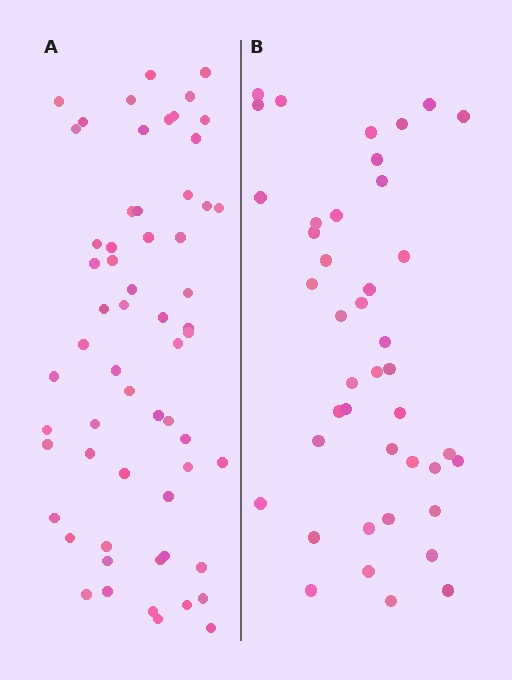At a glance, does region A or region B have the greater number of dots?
Region A (the left region) has more dots.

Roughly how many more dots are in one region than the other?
Region A has approximately 20 more dots than region B.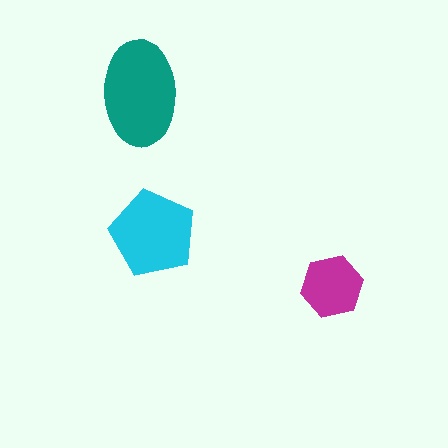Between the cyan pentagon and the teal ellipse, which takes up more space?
The teal ellipse.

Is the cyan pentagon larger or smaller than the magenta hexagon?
Larger.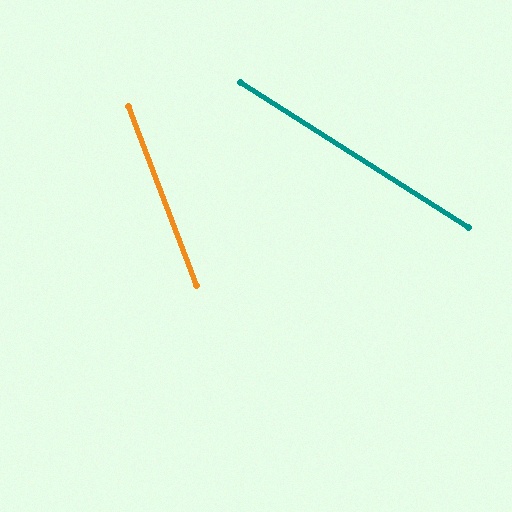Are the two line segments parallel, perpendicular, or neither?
Neither parallel nor perpendicular — they differ by about 37°.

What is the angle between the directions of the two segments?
Approximately 37 degrees.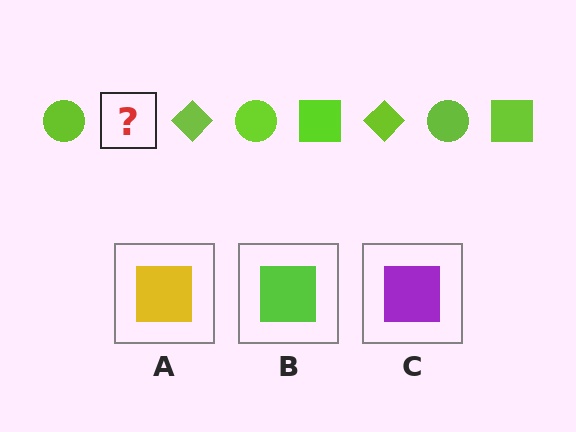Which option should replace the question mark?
Option B.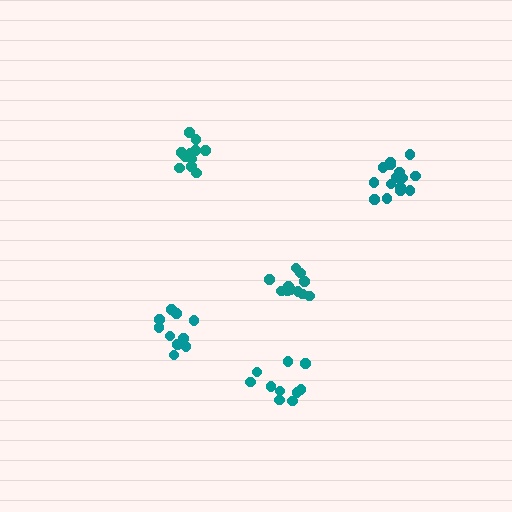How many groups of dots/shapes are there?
There are 5 groups.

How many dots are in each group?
Group 1: 12 dots, Group 2: 16 dots, Group 3: 10 dots, Group 4: 12 dots, Group 5: 10 dots (60 total).